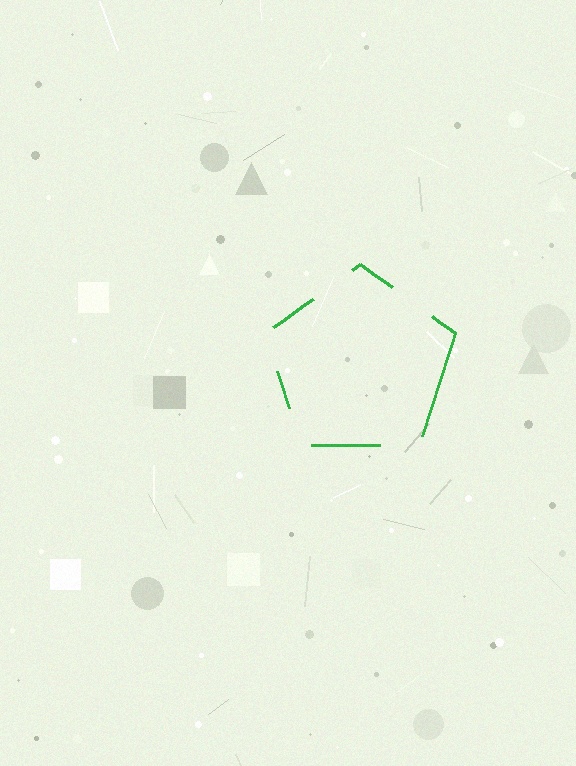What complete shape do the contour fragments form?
The contour fragments form a pentagon.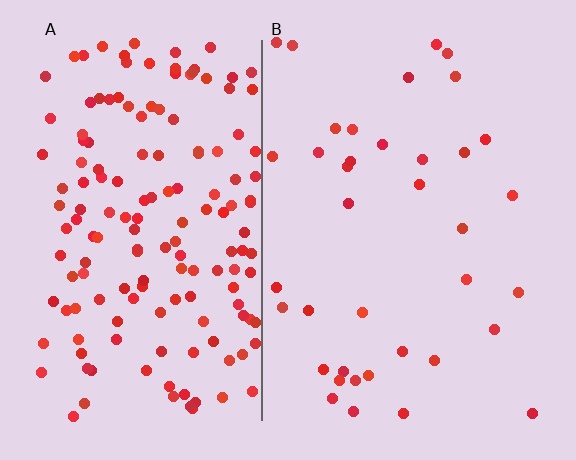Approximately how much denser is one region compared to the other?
Approximately 4.3× — region A over region B.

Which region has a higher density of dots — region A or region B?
A (the left).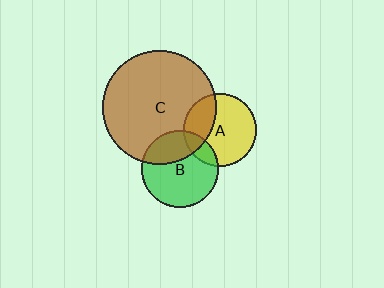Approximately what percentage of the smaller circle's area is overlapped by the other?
Approximately 30%.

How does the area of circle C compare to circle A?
Approximately 2.4 times.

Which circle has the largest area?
Circle C (brown).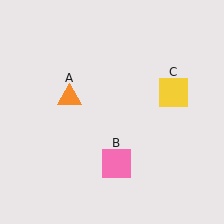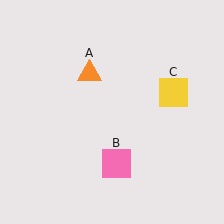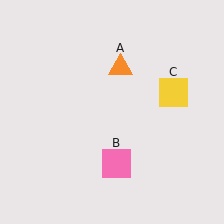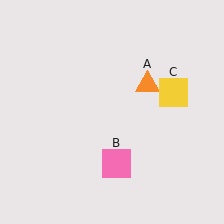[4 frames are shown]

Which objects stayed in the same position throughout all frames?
Pink square (object B) and yellow square (object C) remained stationary.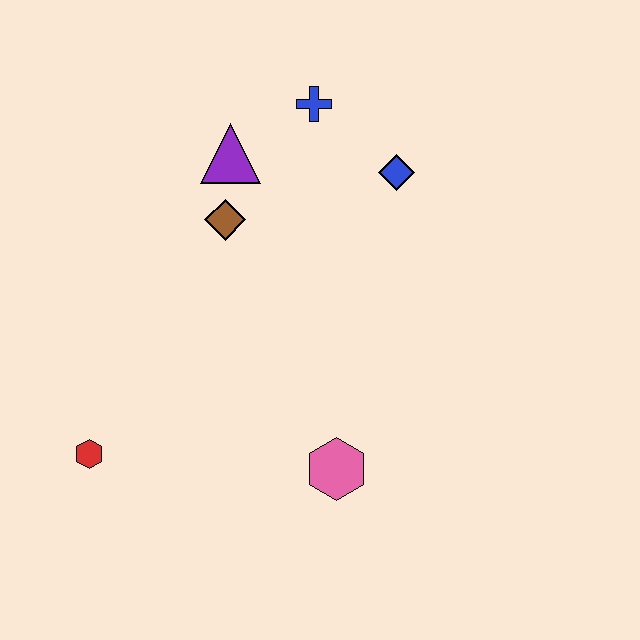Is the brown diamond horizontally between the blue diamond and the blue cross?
No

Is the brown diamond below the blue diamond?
Yes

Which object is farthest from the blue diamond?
The red hexagon is farthest from the blue diamond.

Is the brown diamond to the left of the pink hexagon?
Yes